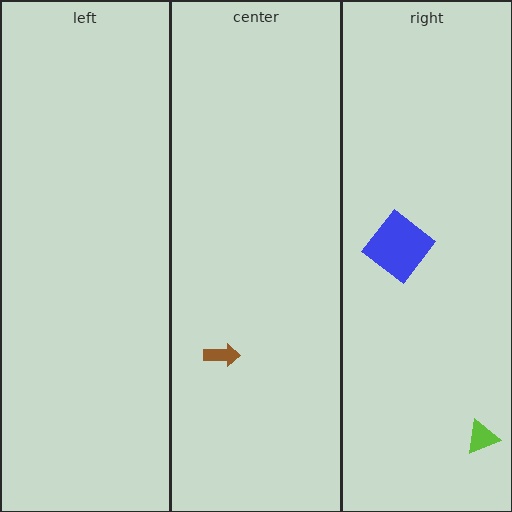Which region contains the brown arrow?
The center region.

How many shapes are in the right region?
2.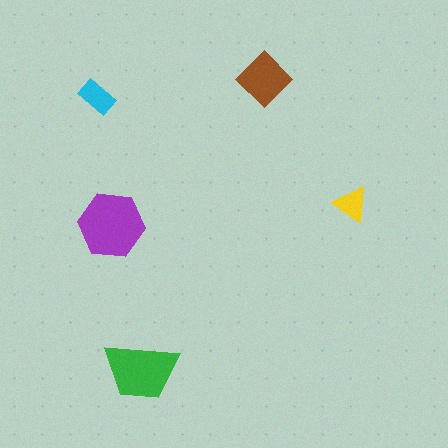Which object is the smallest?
The yellow triangle.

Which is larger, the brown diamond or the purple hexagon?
The purple hexagon.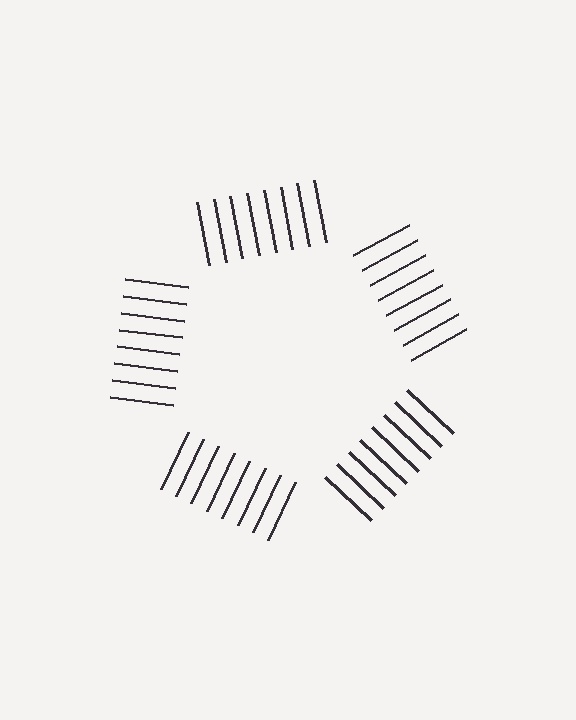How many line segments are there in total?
40 — 8 along each of the 5 edges.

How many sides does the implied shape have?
5 sides — the line-ends trace a pentagon.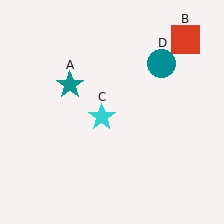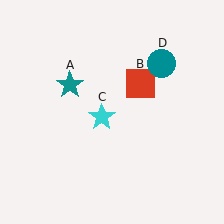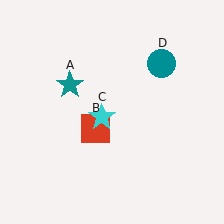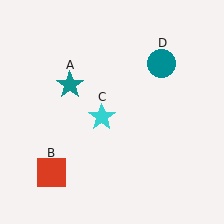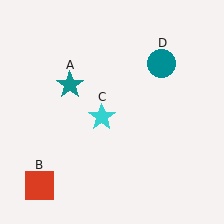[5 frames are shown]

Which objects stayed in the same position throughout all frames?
Teal star (object A) and cyan star (object C) and teal circle (object D) remained stationary.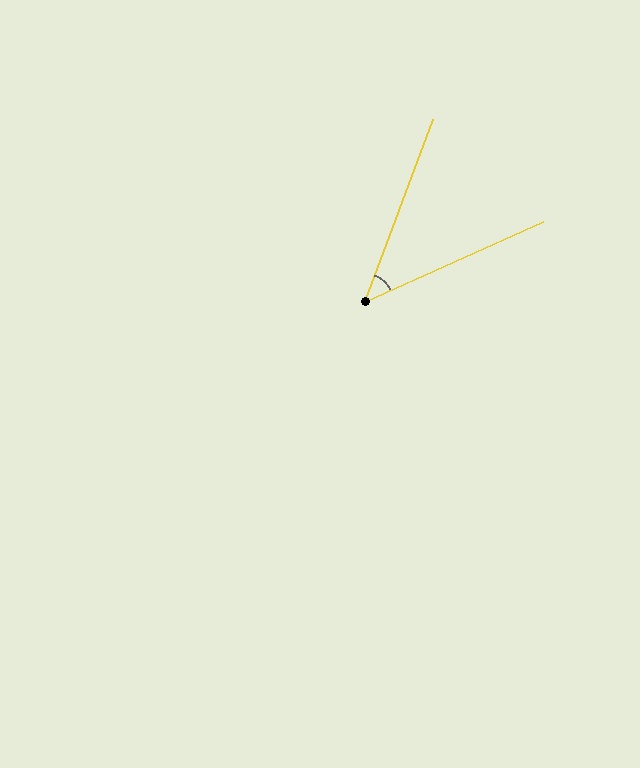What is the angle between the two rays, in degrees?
Approximately 45 degrees.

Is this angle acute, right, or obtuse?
It is acute.